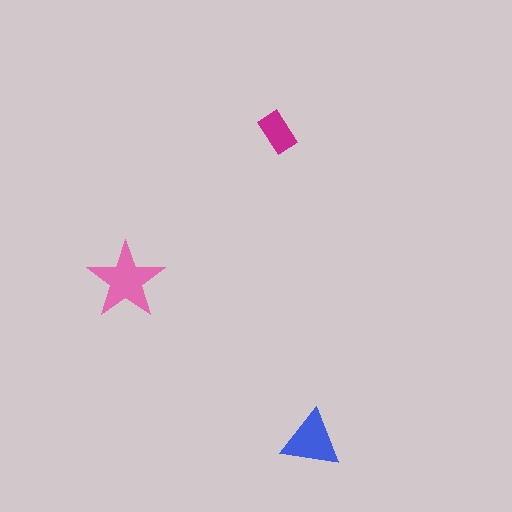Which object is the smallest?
The magenta rectangle.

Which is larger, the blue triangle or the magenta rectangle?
The blue triangle.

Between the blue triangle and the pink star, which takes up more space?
The pink star.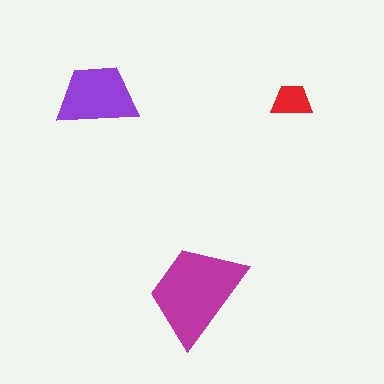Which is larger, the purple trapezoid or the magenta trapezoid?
The magenta one.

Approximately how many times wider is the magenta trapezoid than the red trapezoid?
About 2.5 times wider.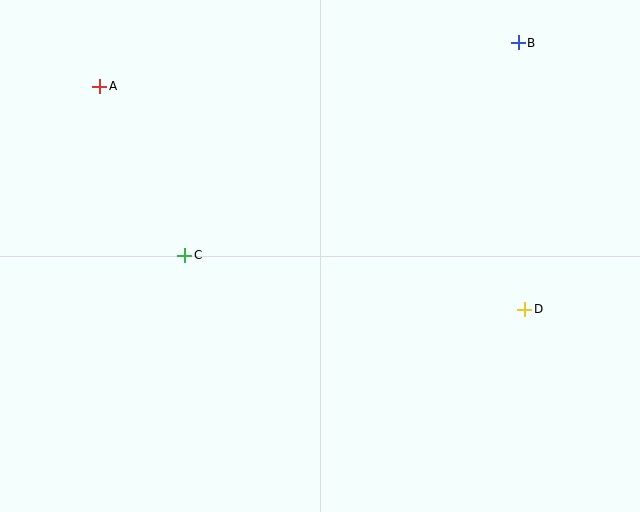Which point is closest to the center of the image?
Point C at (185, 255) is closest to the center.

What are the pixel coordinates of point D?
Point D is at (525, 309).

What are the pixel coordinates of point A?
Point A is at (100, 86).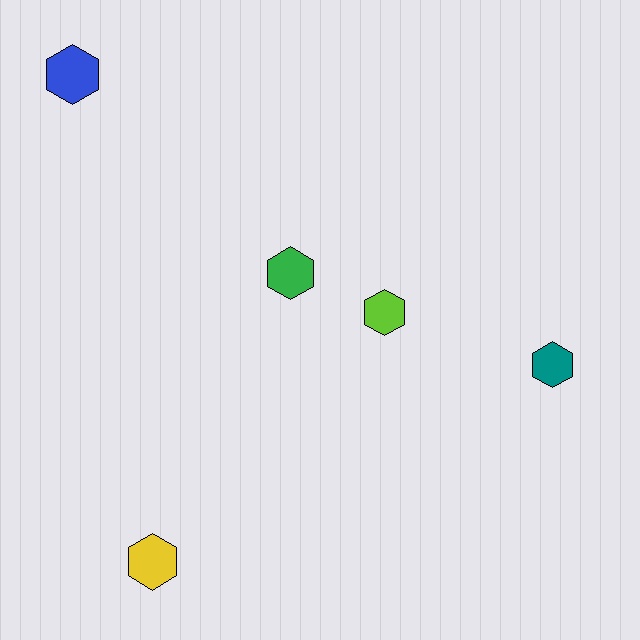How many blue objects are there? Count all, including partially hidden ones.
There is 1 blue object.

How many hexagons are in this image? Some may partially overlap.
There are 5 hexagons.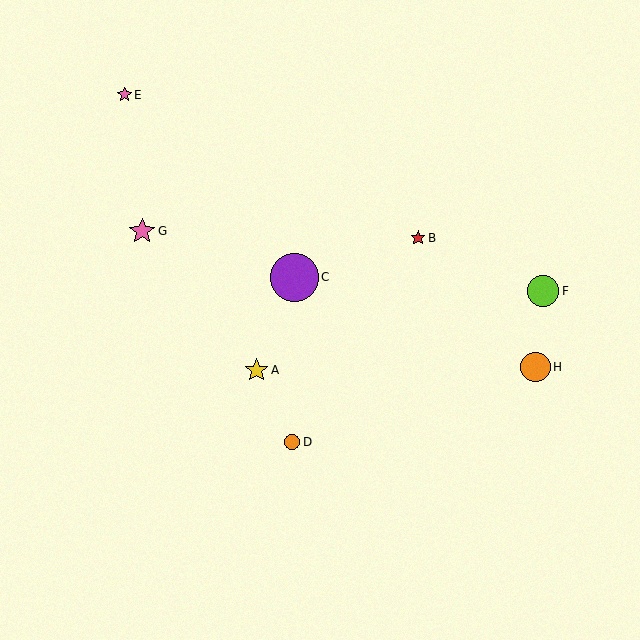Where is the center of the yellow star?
The center of the yellow star is at (256, 370).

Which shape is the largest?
The purple circle (labeled C) is the largest.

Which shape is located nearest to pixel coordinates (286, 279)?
The purple circle (labeled C) at (294, 277) is nearest to that location.